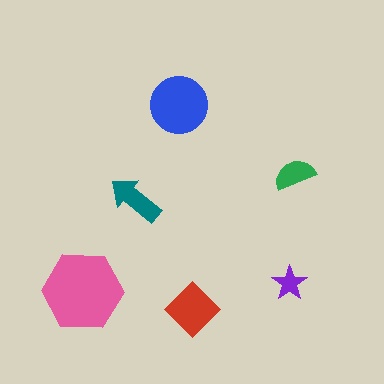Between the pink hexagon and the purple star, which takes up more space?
The pink hexagon.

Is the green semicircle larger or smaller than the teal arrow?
Smaller.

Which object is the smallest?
The purple star.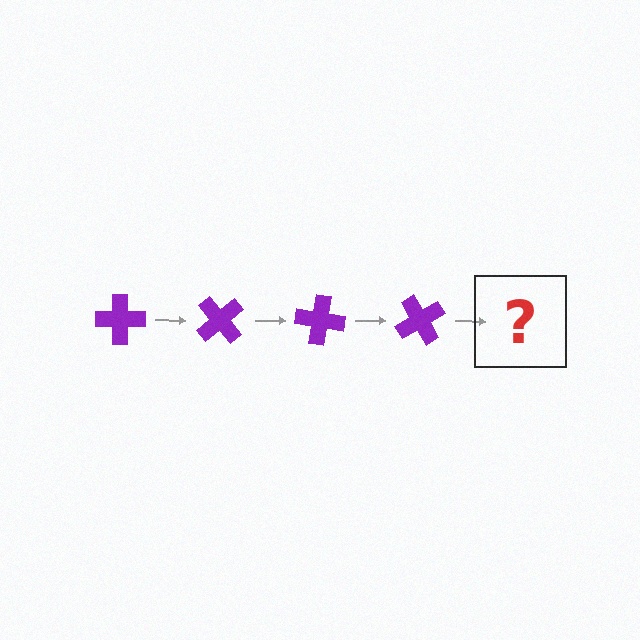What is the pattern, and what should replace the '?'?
The pattern is that the cross rotates 50 degrees each step. The '?' should be a purple cross rotated 200 degrees.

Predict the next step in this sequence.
The next step is a purple cross rotated 200 degrees.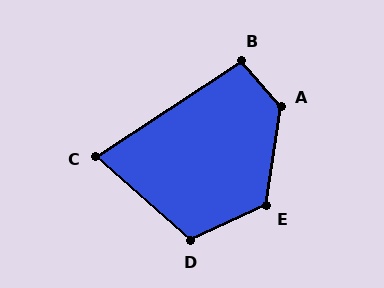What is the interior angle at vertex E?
Approximately 123 degrees (obtuse).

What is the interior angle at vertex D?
Approximately 114 degrees (obtuse).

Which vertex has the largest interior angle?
A, at approximately 130 degrees.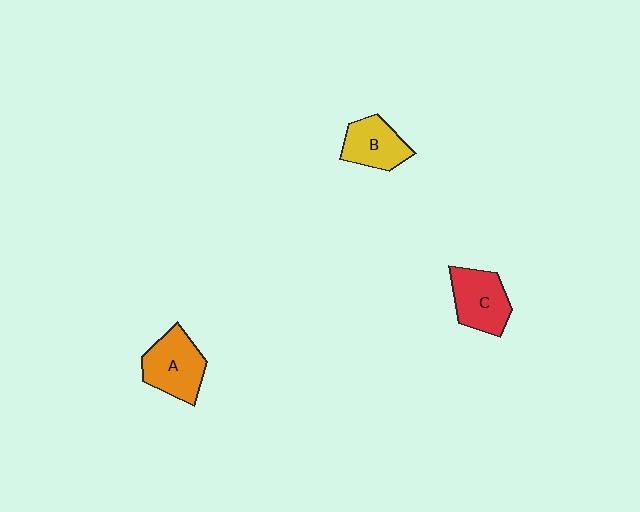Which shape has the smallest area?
Shape B (yellow).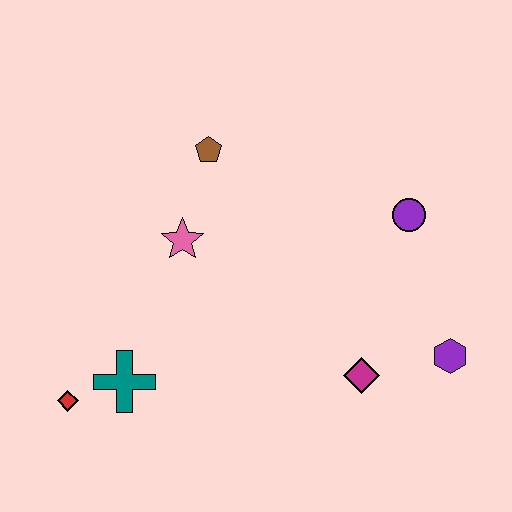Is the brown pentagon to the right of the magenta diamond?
No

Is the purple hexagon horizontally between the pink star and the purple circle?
No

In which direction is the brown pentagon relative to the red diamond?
The brown pentagon is above the red diamond.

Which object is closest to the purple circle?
The purple hexagon is closest to the purple circle.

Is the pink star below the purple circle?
Yes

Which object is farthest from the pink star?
The purple hexagon is farthest from the pink star.